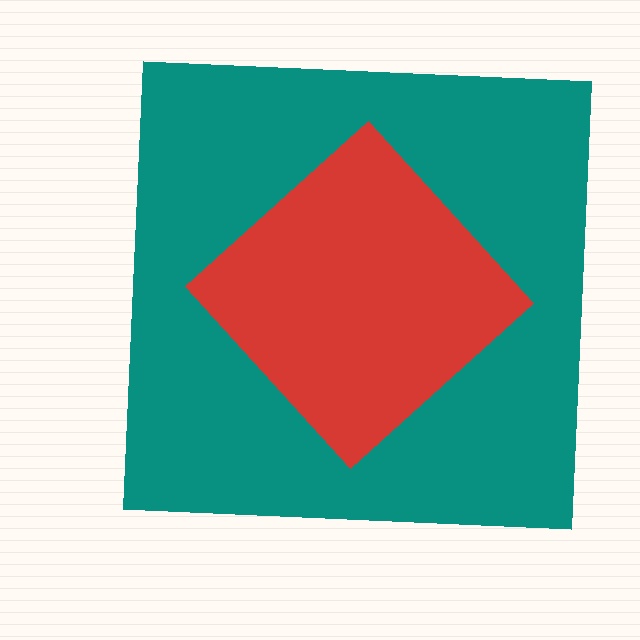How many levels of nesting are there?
2.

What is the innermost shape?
The red diamond.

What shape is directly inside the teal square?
The red diamond.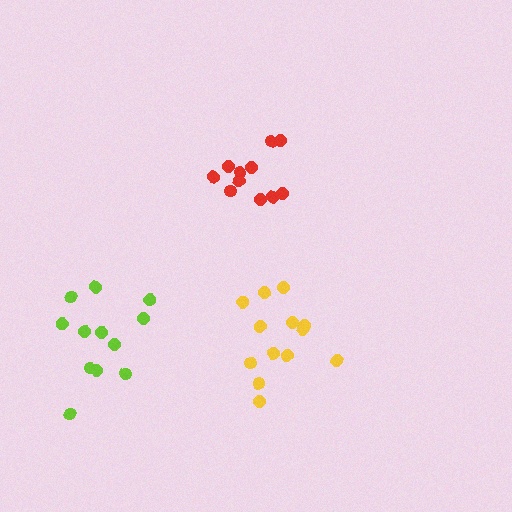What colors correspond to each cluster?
The clusters are colored: red, yellow, lime.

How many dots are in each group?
Group 1: 11 dots, Group 2: 13 dots, Group 3: 12 dots (36 total).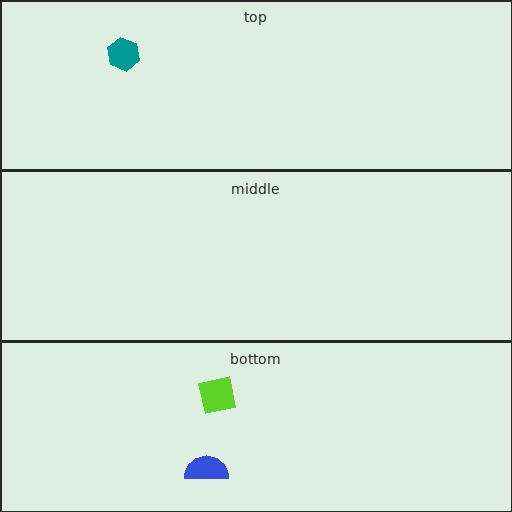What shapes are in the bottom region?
The blue semicircle, the lime square.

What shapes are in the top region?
The teal hexagon.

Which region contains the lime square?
The bottom region.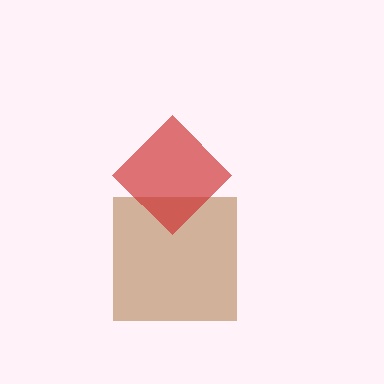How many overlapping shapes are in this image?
There are 2 overlapping shapes in the image.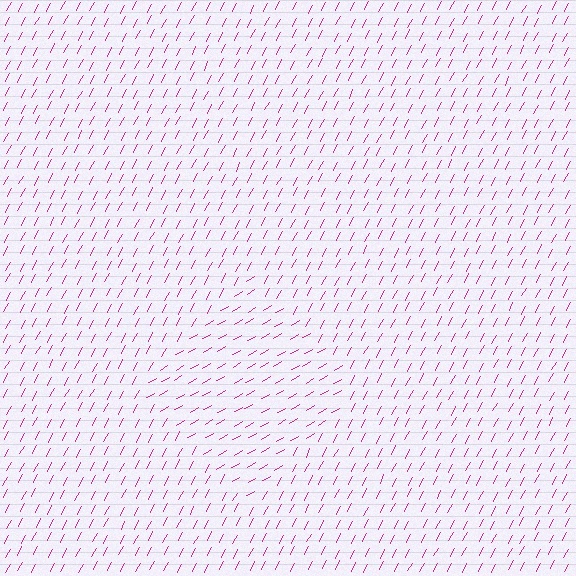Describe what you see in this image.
The image is filled with small magenta line segments. A diamond region in the image has lines oriented differently from the surrounding lines, creating a visible texture boundary.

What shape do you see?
I see a diamond.